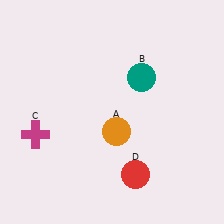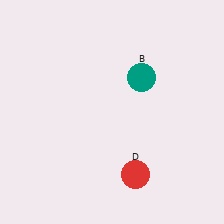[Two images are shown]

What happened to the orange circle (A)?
The orange circle (A) was removed in Image 2. It was in the bottom-right area of Image 1.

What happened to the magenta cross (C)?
The magenta cross (C) was removed in Image 2. It was in the bottom-left area of Image 1.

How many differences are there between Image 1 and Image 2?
There are 2 differences between the two images.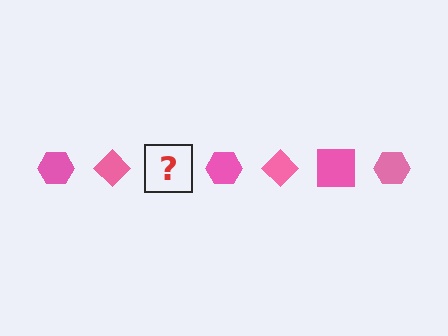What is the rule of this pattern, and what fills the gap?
The rule is that the pattern cycles through hexagon, diamond, square shapes in pink. The gap should be filled with a pink square.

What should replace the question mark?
The question mark should be replaced with a pink square.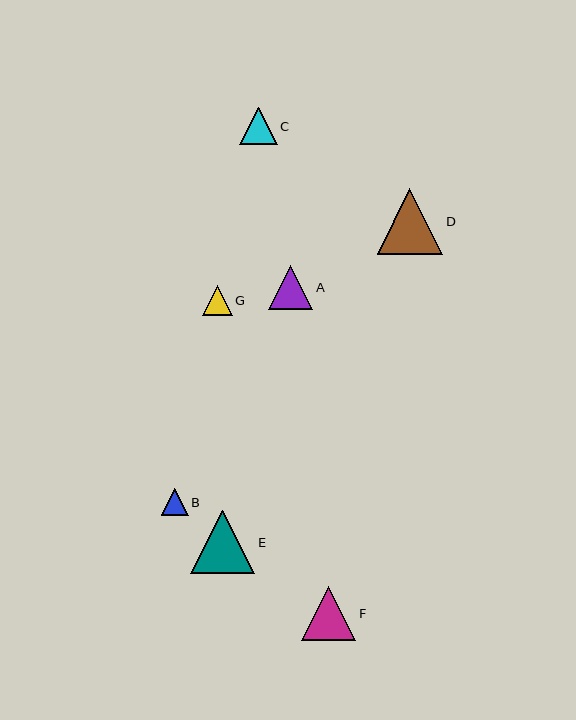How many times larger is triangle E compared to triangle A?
Triangle E is approximately 1.4 times the size of triangle A.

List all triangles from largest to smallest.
From largest to smallest: D, E, F, A, C, G, B.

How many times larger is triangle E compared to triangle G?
Triangle E is approximately 2.1 times the size of triangle G.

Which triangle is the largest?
Triangle D is the largest with a size of approximately 65 pixels.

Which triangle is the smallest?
Triangle B is the smallest with a size of approximately 26 pixels.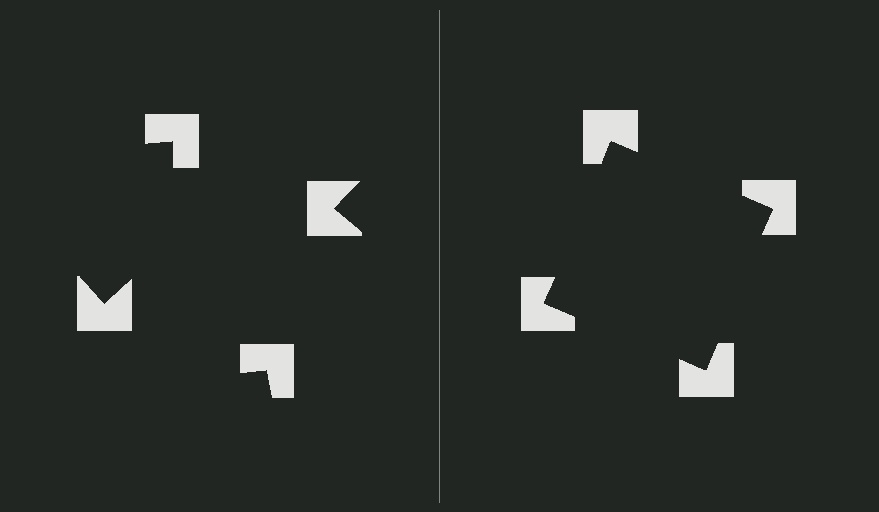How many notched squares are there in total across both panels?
8 — 4 on each side.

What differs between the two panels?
The notched squares are positioned identically on both sides; only the wedge orientations differ. On the right they align to a square; on the left they are misaligned.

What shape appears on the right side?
An illusory square.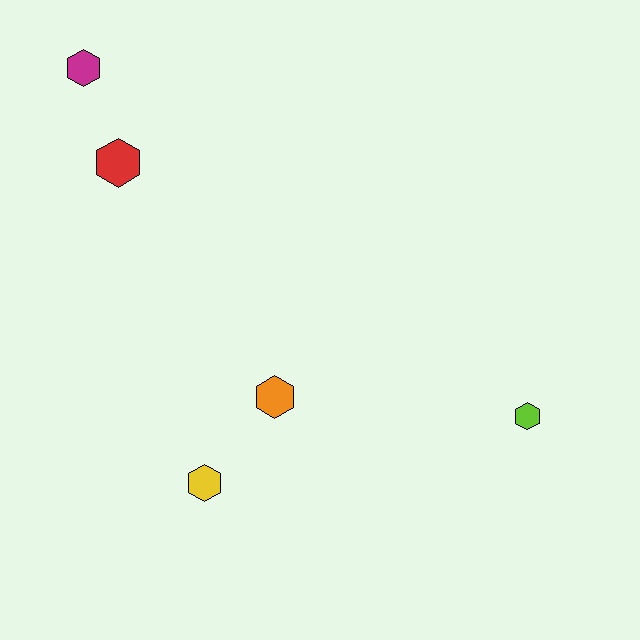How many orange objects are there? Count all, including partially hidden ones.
There is 1 orange object.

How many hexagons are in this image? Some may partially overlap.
There are 5 hexagons.